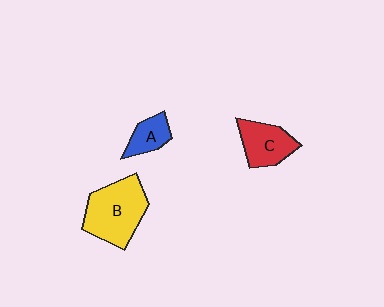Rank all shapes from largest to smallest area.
From largest to smallest: B (yellow), C (red), A (blue).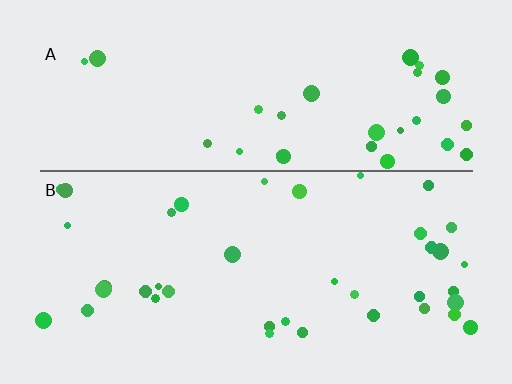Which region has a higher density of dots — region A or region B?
B (the bottom).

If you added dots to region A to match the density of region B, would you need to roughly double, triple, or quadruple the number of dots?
Approximately double.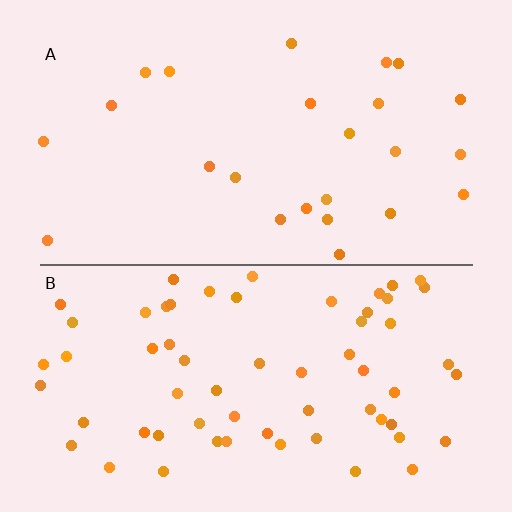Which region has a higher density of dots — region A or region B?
B (the bottom).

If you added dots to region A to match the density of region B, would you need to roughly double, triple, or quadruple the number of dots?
Approximately triple.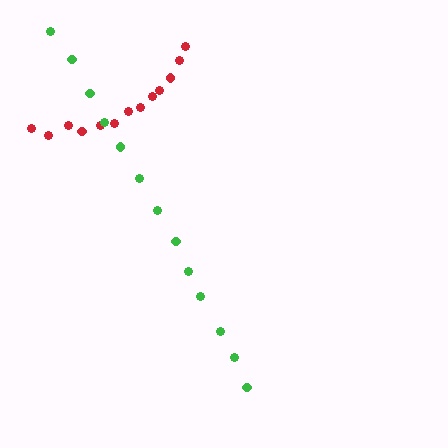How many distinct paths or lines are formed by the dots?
There are 2 distinct paths.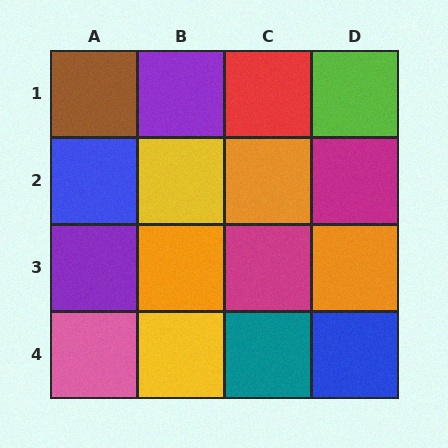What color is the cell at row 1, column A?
Brown.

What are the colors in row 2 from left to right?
Blue, yellow, orange, magenta.